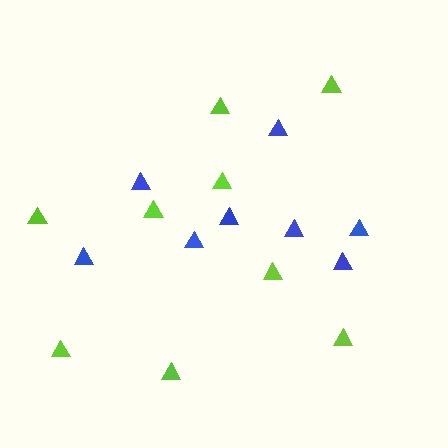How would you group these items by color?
There are 2 groups: one group of lime triangles (9) and one group of blue triangles (8).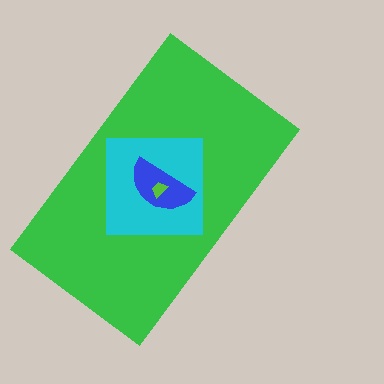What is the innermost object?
The lime trapezoid.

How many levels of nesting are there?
4.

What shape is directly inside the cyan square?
The blue semicircle.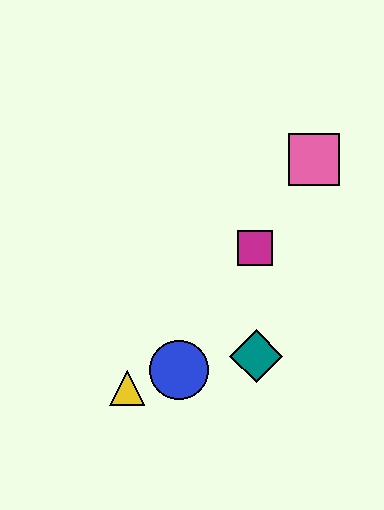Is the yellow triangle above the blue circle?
No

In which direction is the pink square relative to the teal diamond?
The pink square is above the teal diamond.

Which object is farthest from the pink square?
The yellow triangle is farthest from the pink square.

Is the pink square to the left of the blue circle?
No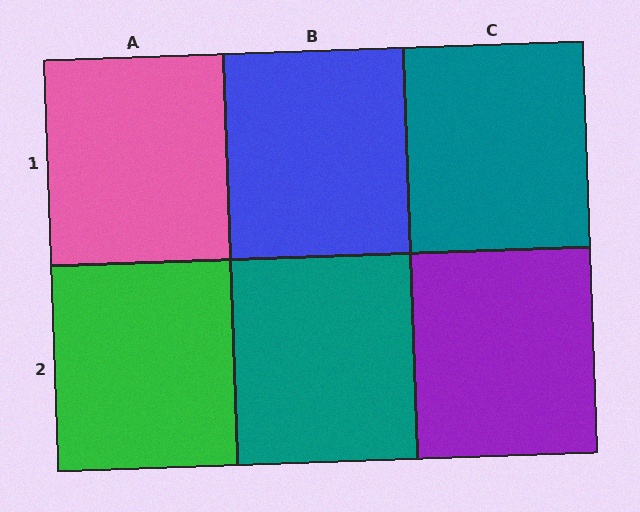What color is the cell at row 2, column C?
Purple.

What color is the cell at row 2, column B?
Teal.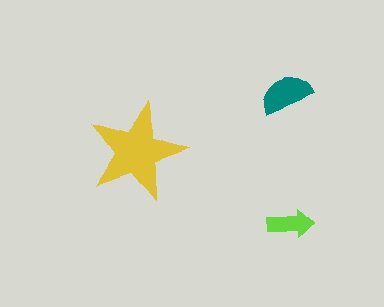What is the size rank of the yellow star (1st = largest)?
1st.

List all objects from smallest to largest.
The lime arrow, the teal semicircle, the yellow star.